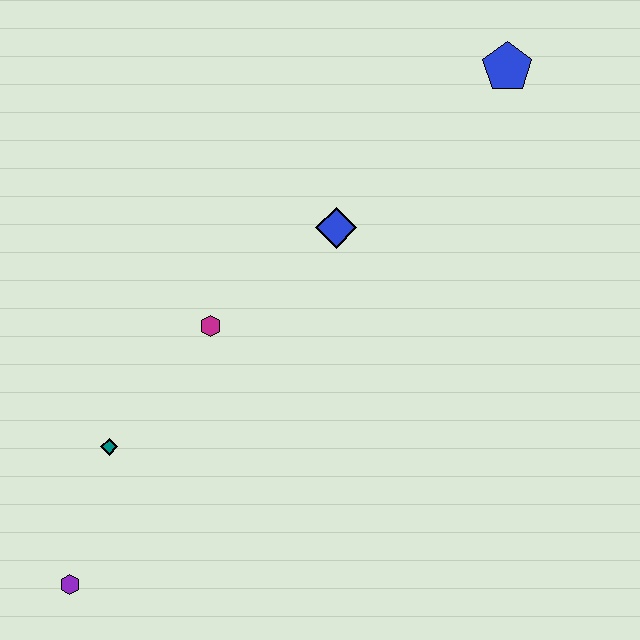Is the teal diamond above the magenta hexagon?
No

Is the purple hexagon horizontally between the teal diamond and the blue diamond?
No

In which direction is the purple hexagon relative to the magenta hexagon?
The purple hexagon is below the magenta hexagon.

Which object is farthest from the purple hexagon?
The blue pentagon is farthest from the purple hexagon.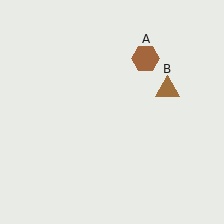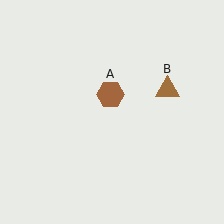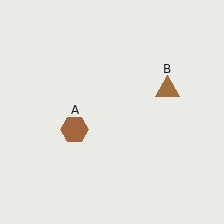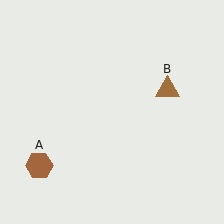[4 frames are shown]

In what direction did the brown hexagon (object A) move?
The brown hexagon (object A) moved down and to the left.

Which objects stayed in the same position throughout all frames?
Brown triangle (object B) remained stationary.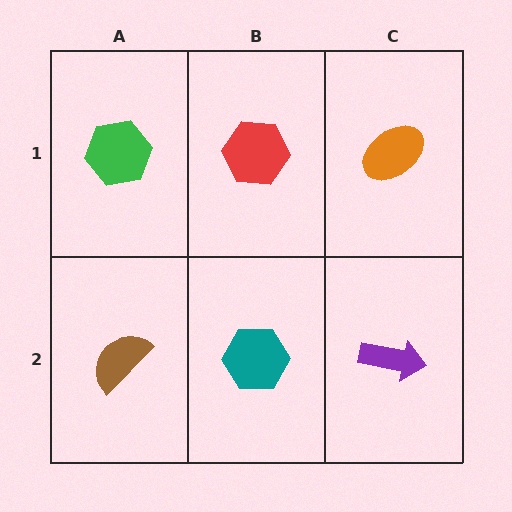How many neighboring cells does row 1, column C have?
2.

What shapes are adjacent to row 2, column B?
A red hexagon (row 1, column B), a brown semicircle (row 2, column A), a purple arrow (row 2, column C).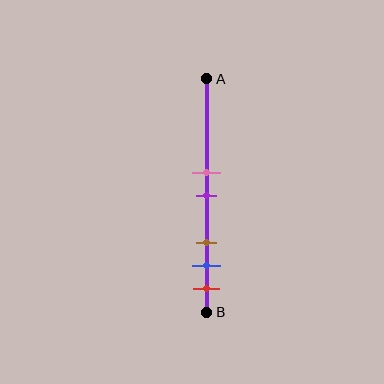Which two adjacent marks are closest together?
The pink and purple marks are the closest adjacent pair.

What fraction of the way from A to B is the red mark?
The red mark is approximately 90% (0.9) of the way from A to B.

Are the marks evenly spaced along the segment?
No, the marks are not evenly spaced.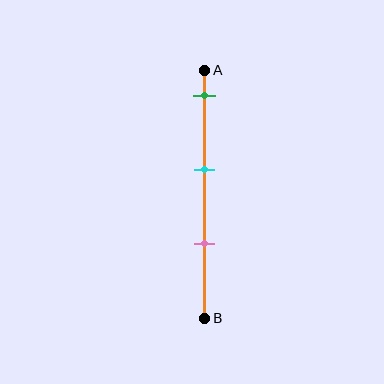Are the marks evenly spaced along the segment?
Yes, the marks are approximately evenly spaced.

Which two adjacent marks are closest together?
The cyan and pink marks are the closest adjacent pair.